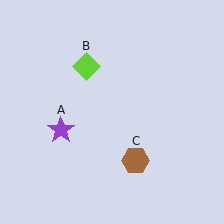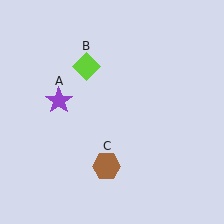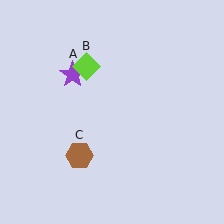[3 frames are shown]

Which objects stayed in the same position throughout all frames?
Lime diamond (object B) remained stationary.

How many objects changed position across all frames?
2 objects changed position: purple star (object A), brown hexagon (object C).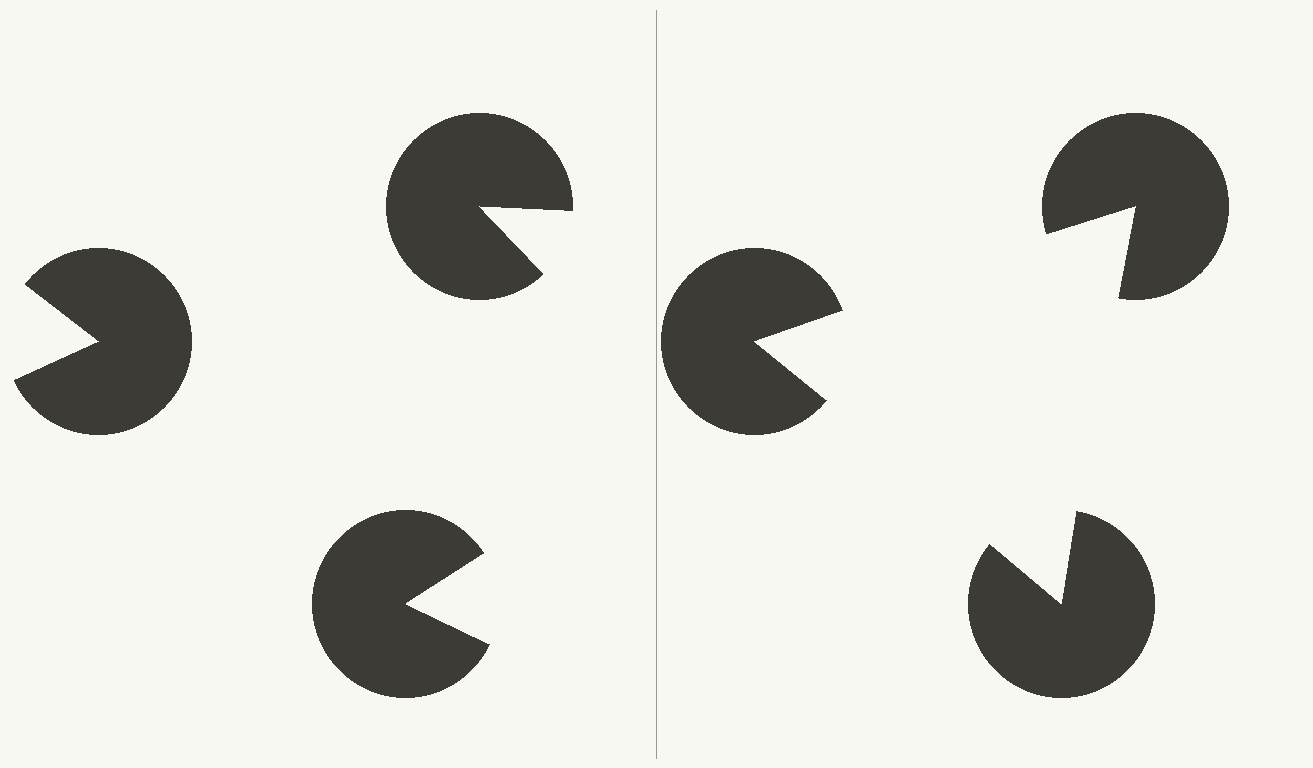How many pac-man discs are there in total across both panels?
6 — 3 on each side.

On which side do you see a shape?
An illusory triangle appears on the right side. On the left side the wedge cuts are rotated, so no coherent shape forms.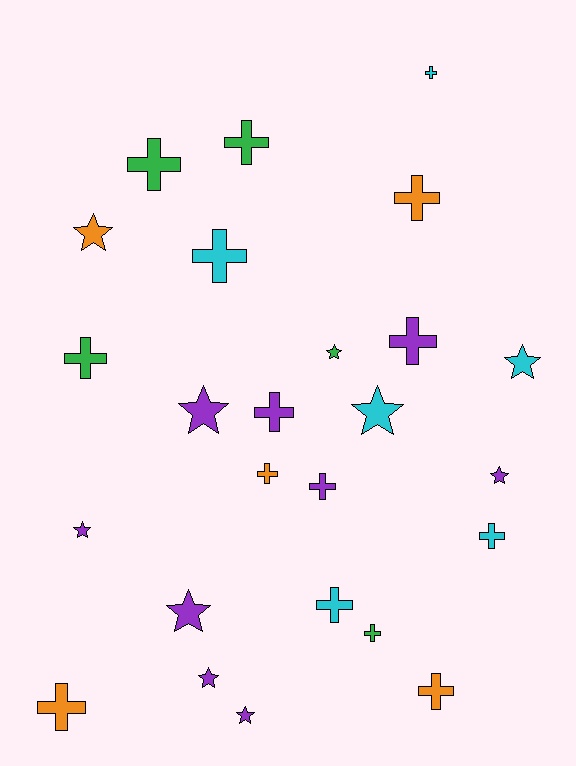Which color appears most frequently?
Purple, with 9 objects.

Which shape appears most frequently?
Cross, with 15 objects.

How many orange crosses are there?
There are 4 orange crosses.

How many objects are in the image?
There are 25 objects.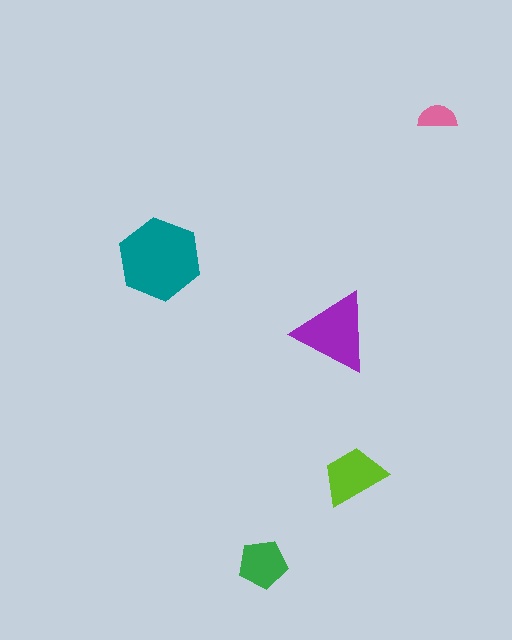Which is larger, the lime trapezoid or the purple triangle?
The purple triangle.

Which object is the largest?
The teal hexagon.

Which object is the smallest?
The pink semicircle.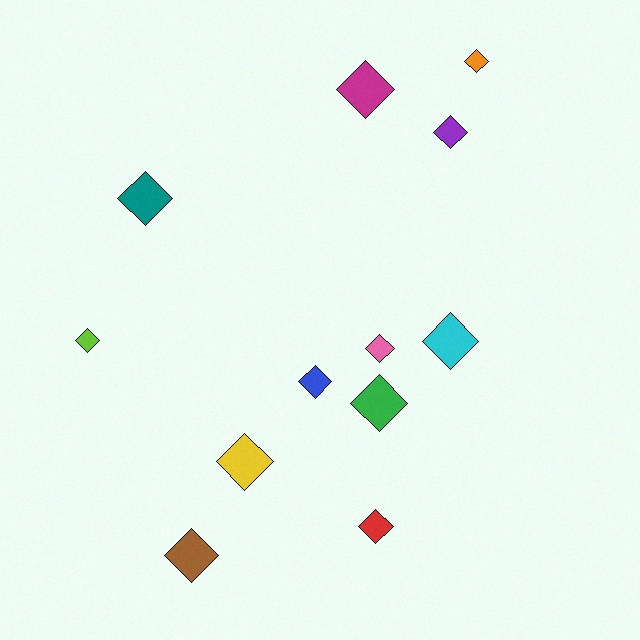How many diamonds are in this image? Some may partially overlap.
There are 12 diamonds.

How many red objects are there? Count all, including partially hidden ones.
There is 1 red object.